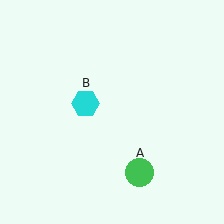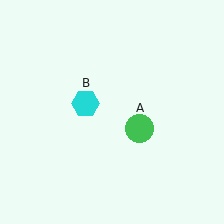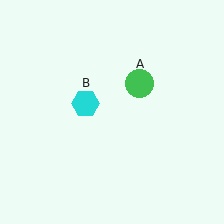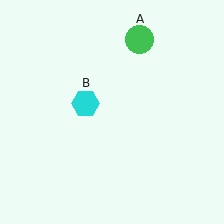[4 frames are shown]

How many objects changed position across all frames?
1 object changed position: green circle (object A).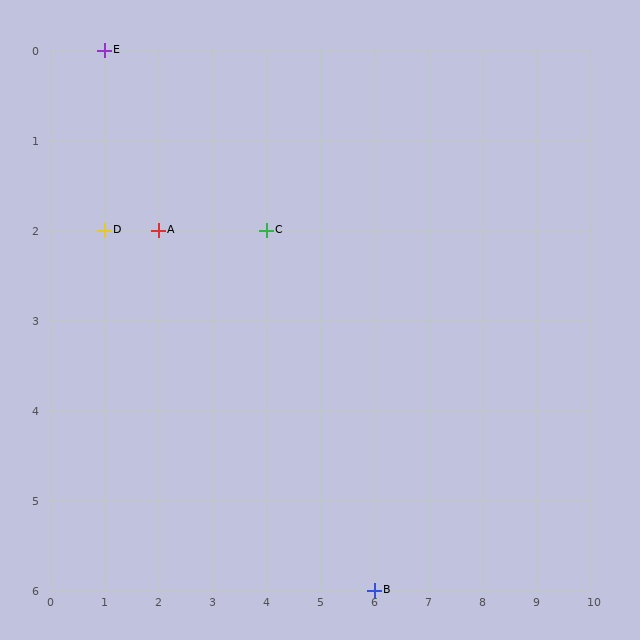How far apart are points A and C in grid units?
Points A and C are 2 columns apart.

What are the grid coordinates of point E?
Point E is at grid coordinates (1, 0).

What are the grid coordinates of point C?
Point C is at grid coordinates (4, 2).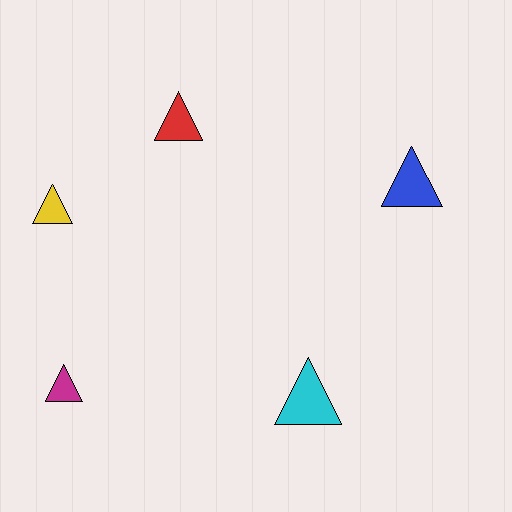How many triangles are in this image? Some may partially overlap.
There are 5 triangles.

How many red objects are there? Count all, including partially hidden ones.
There is 1 red object.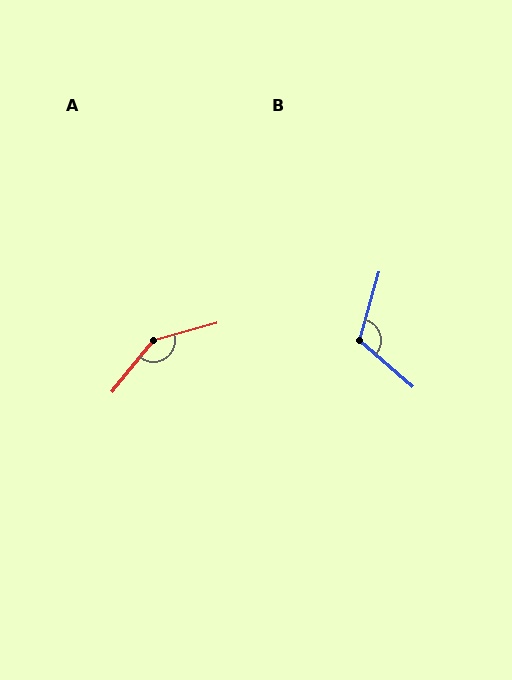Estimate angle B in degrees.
Approximately 115 degrees.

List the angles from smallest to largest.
B (115°), A (144°).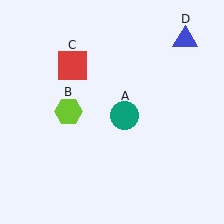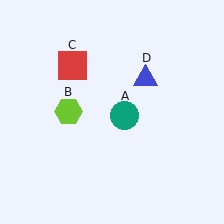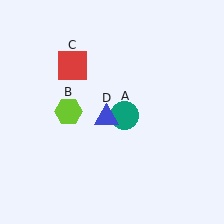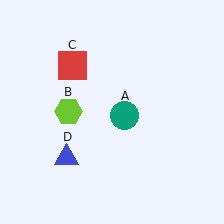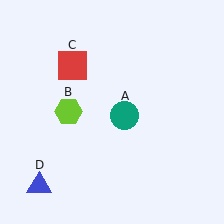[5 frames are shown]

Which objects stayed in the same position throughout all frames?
Teal circle (object A) and lime hexagon (object B) and red square (object C) remained stationary.